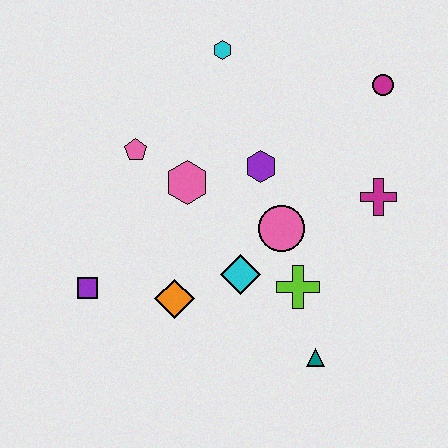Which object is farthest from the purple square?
The magenta circle is farthest from the purple square.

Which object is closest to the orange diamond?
The cyan diamond is closest to the orange diamond.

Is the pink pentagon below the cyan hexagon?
Yes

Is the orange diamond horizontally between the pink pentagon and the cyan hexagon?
Yes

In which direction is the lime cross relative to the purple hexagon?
The lime cross is below the purple hexagon.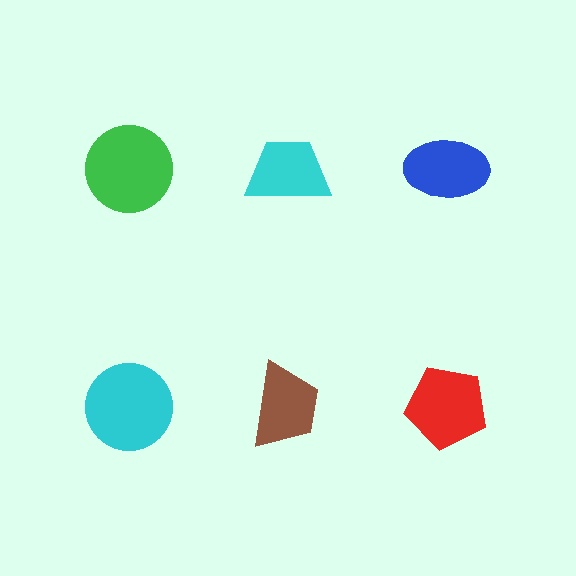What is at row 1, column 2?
A cyan trapezoid.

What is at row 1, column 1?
A green circle.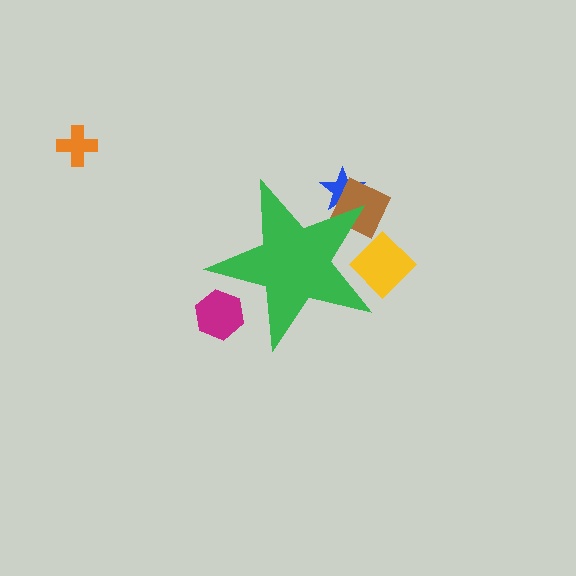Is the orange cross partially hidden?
No, the orange cross is fully visible.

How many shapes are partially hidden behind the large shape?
4 shapes are partially hidden.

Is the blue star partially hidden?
Yes, the blue star is partially hidden behind the green star.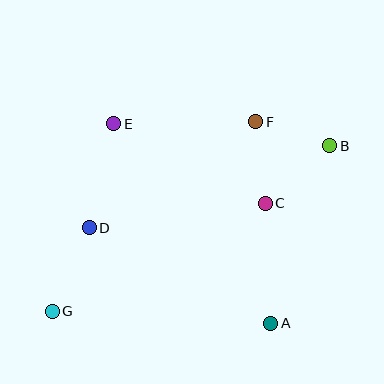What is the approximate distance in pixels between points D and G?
The distance between D and G is approximately 91 pixels.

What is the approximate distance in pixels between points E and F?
The distance between E and F is approximately 142 pixels.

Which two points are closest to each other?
Points B and F are closest to each other.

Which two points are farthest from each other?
Points B and G are farthest from each other.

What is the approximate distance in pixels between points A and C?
The distance between A and C is approximately 120 pixels.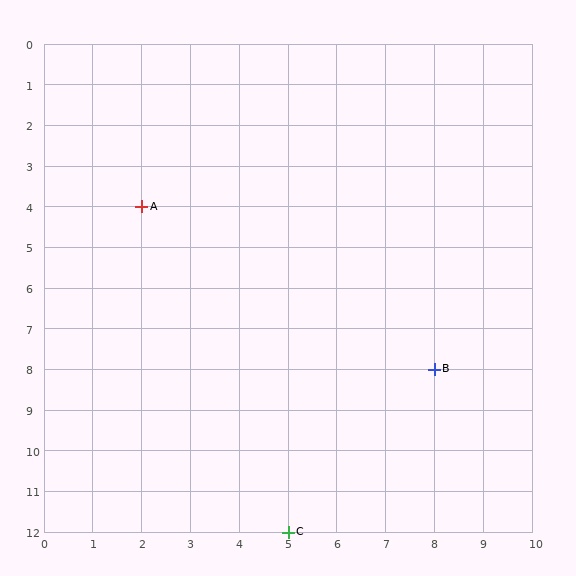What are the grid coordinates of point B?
Point B is at grid coordinates (8, 8).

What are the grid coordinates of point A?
Point A is at grid coordinates (2, 4).